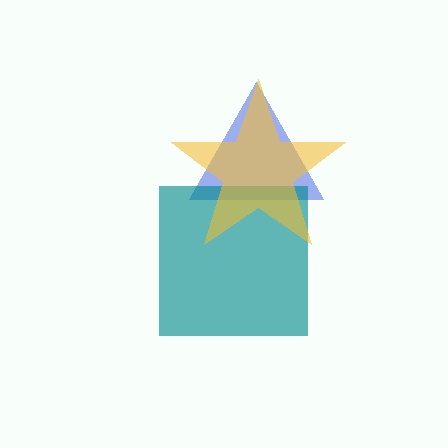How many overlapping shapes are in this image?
There are 3 overlapping shapes in the image.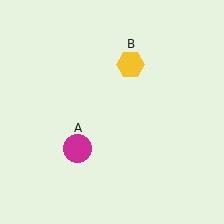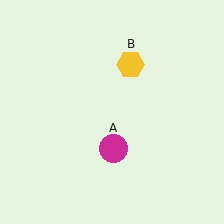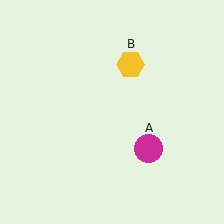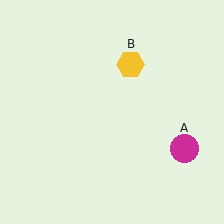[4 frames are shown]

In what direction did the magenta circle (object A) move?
The magenta circle (object A) moved right.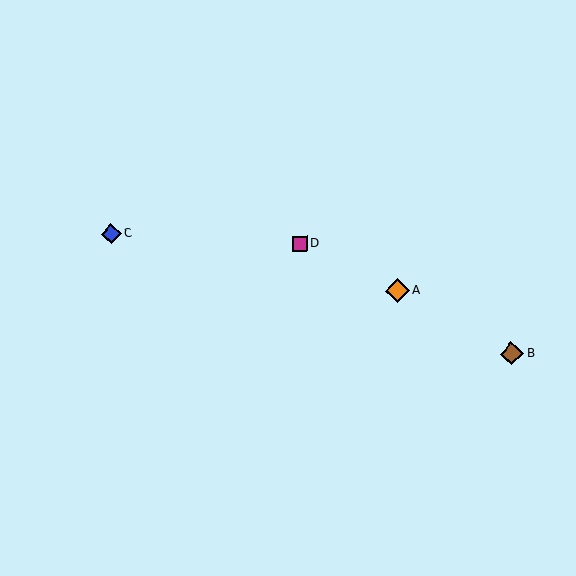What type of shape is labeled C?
Shape C is a blue diamond.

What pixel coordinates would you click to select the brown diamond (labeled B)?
Click at (512, 354) to select the brown diamond B.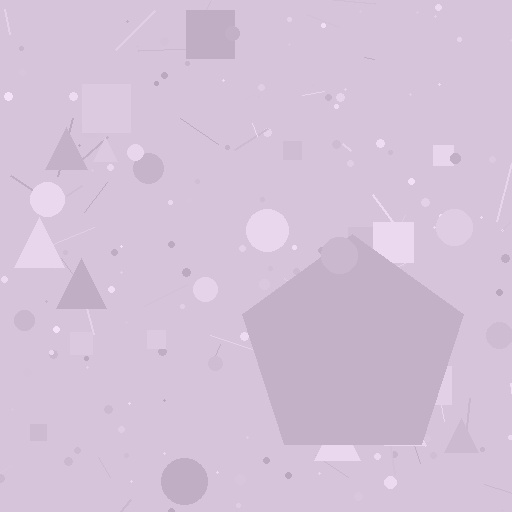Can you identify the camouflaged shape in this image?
The camouflaged shape is a pentagon.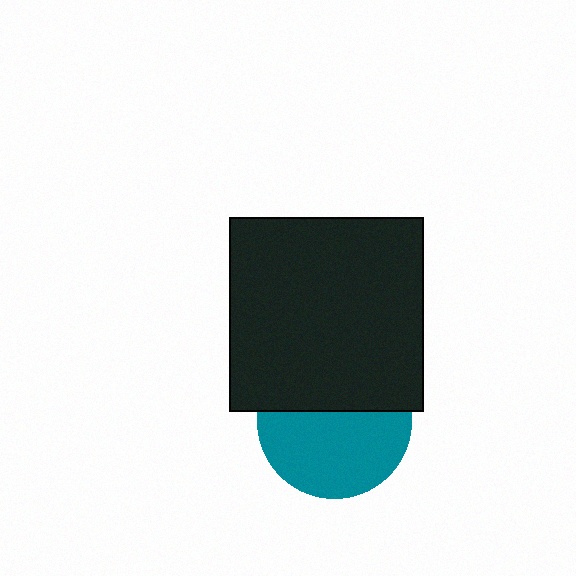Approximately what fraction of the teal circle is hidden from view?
Roughly 42% of the teal circle is hidden behind the black square.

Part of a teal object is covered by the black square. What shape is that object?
It is a circle.